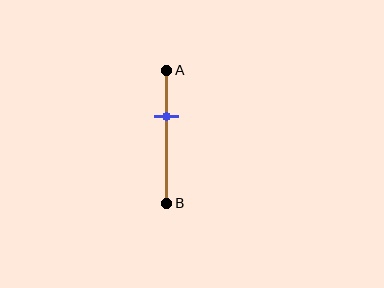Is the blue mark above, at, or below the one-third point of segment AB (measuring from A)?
The blue mark is approximately at the one-third point of segment AB.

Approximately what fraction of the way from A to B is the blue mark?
The blue mark is approximately 35% of the way from A to B.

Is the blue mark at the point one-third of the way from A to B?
Yes, the mark is approximately at the one-third point.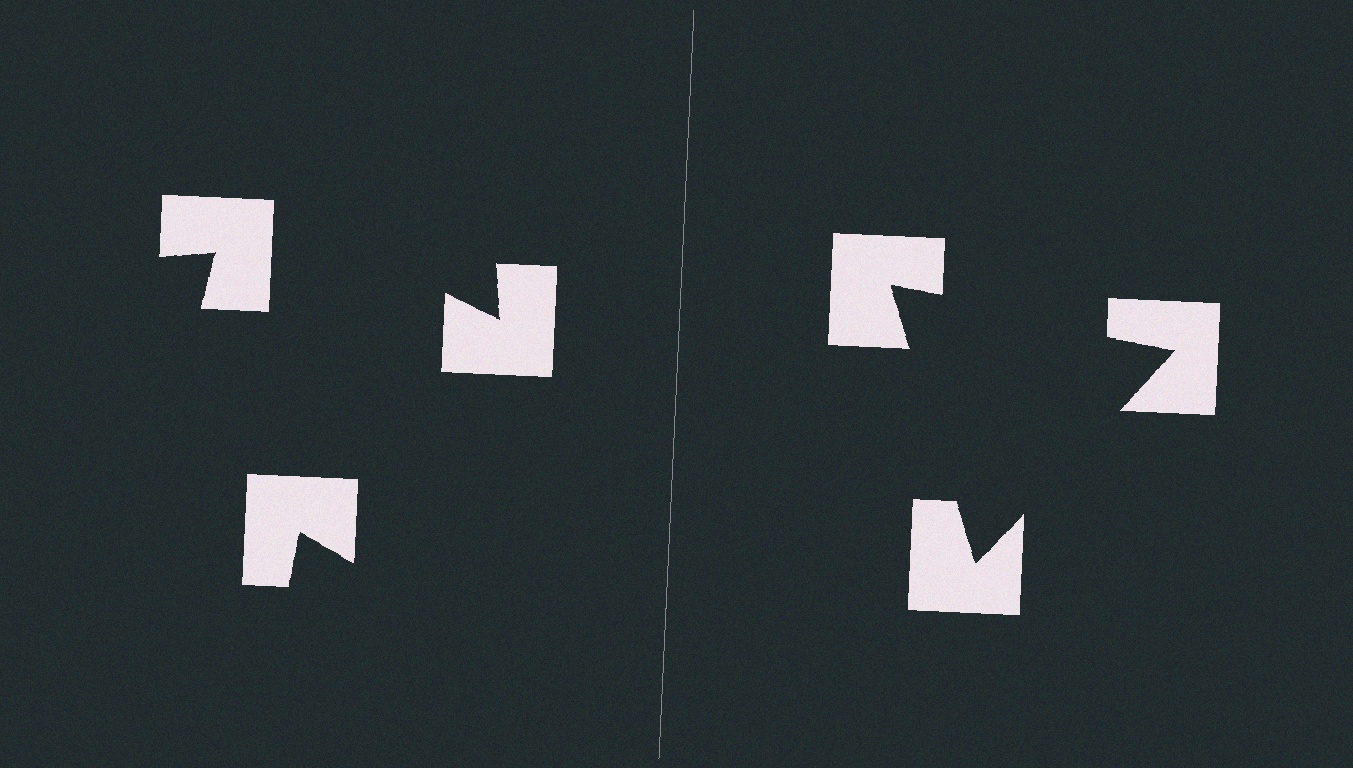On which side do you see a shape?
An illusory triangle appears on the right side. On the left side the wedge cuts are rotated, so no coherent shape forms.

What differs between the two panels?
The notched squares are positioned identically on both sides; only the wedge orientations differ. On the right they align to a triangle; on the left they are misaligned.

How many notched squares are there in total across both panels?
6 — 3 on each side.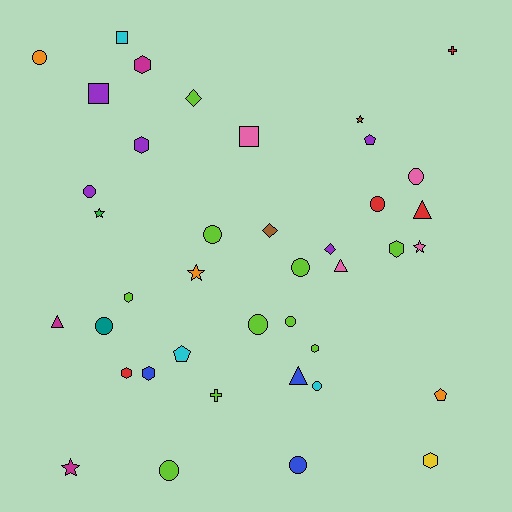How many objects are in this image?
There are 40 objects.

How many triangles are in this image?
There are 4 triangles.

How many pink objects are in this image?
There are 4 pink objects.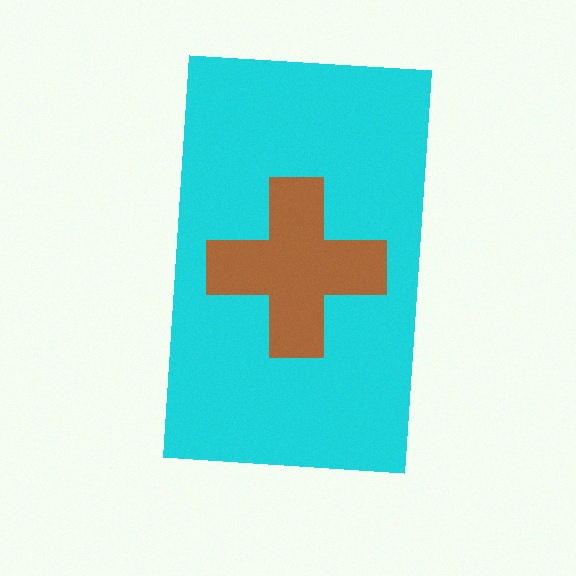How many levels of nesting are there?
2.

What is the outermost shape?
The cyan rectangle.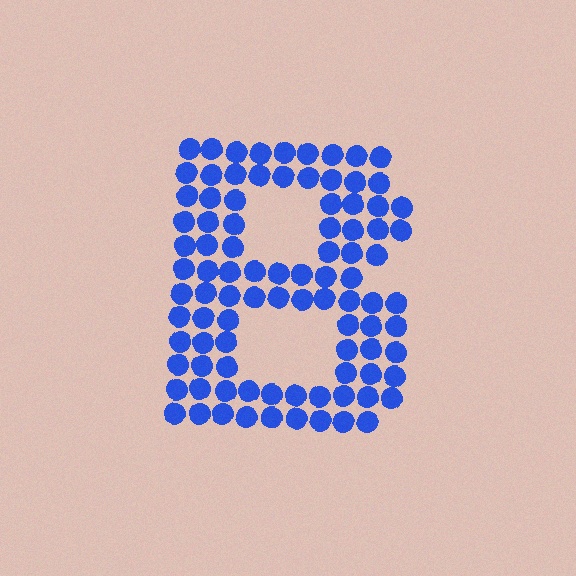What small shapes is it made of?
It is made of small circles.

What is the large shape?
The large shape is the letter B.